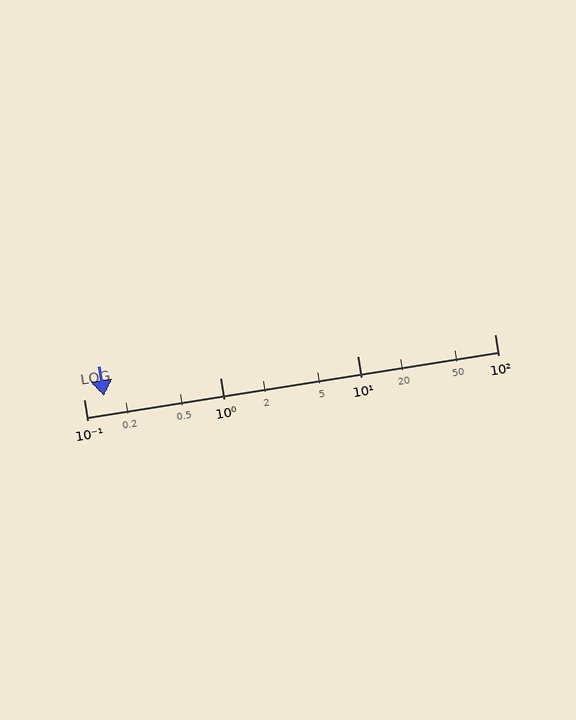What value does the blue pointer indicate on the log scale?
The pointer indicates approximately 0.14.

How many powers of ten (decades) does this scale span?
The scale spans 3 decades, from 0.1 to 100.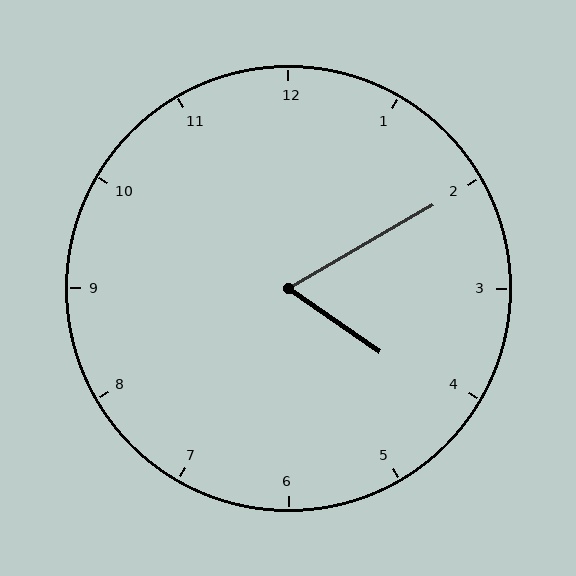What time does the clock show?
4:10.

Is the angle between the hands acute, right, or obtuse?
It is acute.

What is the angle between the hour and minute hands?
Approximately 65 degrees.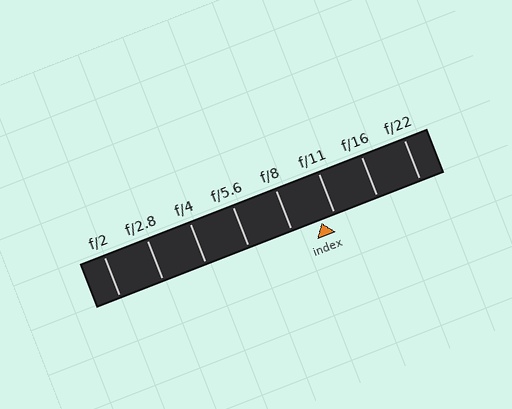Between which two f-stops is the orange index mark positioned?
The index mark is between f/8 and f/11.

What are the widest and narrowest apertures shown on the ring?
The widest aperture shown is f/2 and the narrowest is f/22.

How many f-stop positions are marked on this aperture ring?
There are 8 f-stop positions marked.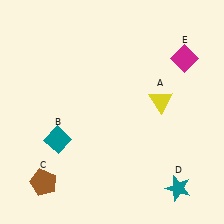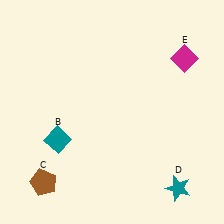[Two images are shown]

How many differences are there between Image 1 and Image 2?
There is 1 difference between the two images.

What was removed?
The yellow triangle (A) was removed in Image 2.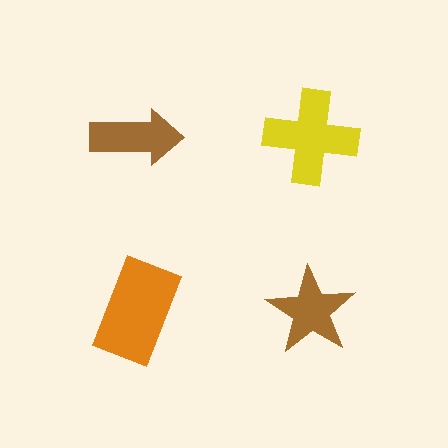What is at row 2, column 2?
A brown star.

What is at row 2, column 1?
An orange rectangle.